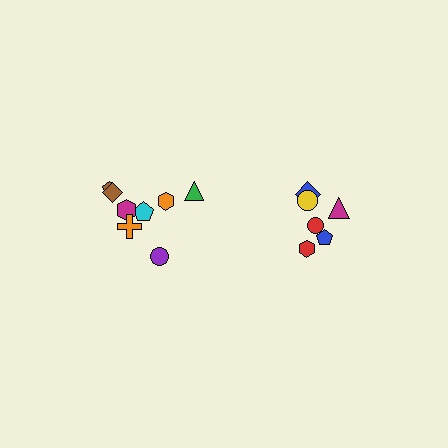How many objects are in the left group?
There are 8 objects.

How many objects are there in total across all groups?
There are 14 objects.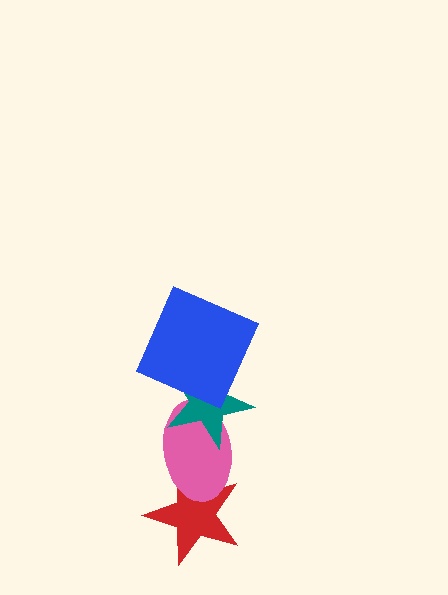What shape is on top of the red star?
The pink ellipse is on top of the red star.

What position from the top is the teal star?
The teal star is 2nd from the top.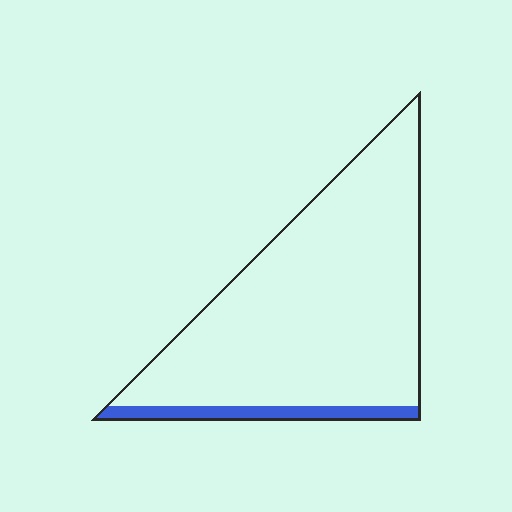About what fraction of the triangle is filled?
About one tenth (1/10).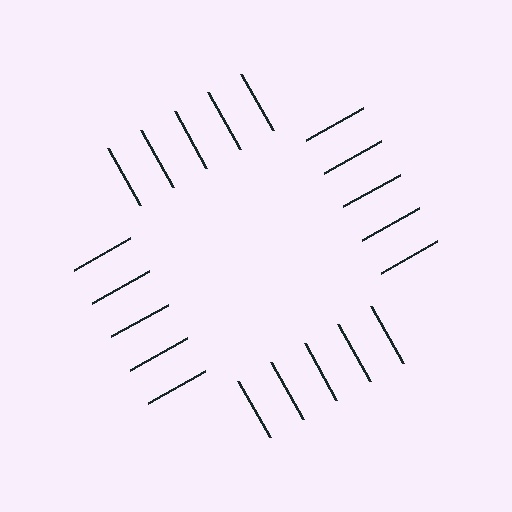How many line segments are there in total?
20 — 5 along each of the 4 edges.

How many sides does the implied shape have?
4 sides — the line-ends trace a square.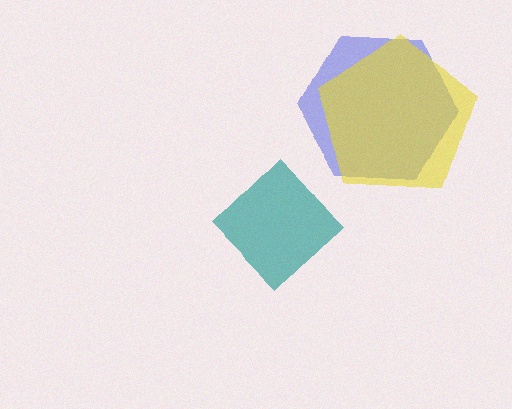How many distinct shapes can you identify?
There are 3 distinct shapes: a blue hexagon, a teal diamond, a yellow pentagon.